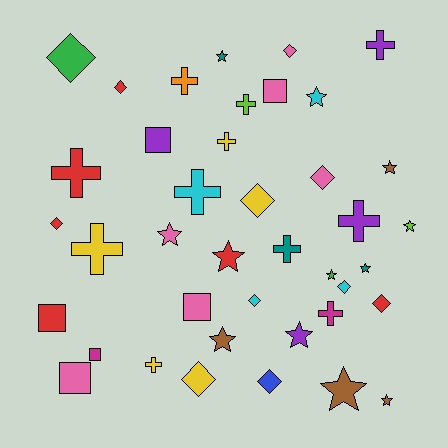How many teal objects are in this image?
There are 3 teal objects.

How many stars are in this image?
There are 12 stars.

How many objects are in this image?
There are 40 objects.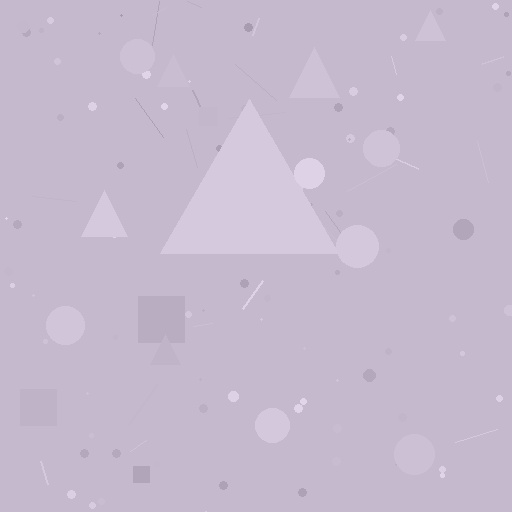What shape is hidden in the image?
A triangle is hidden in the image.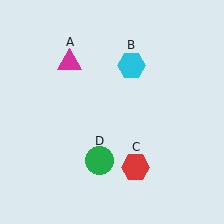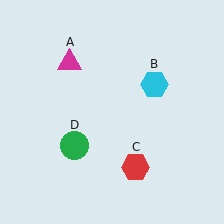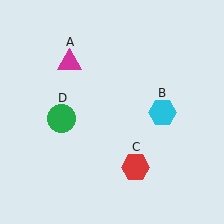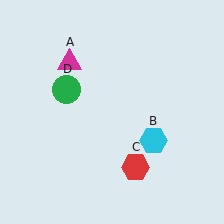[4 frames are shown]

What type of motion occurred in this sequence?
The cyan hexagon (object B), green circle (object D) rotated clockwise around the center of the scene.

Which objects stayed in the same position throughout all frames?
Magenta triangle (object A) and red hexagon (object C) remained stationary.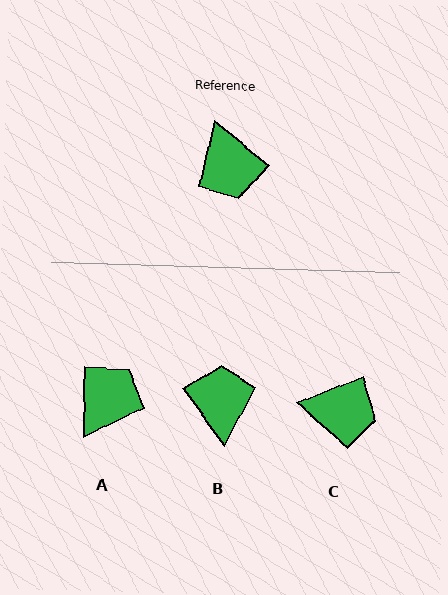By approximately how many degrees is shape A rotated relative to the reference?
Approximately 129 degrees counter-clockwise.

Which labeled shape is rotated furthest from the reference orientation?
B, about 164 degrees away.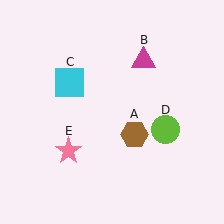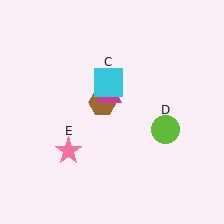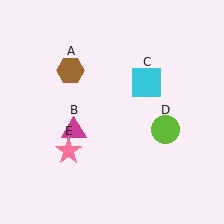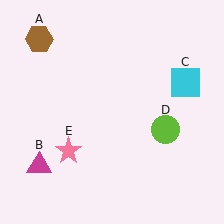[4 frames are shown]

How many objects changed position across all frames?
3 objects changed position: brown hexagon (object A), magenta triangle (object B), cyan square (object C).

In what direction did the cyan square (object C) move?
The cyan square (object C) moved right.